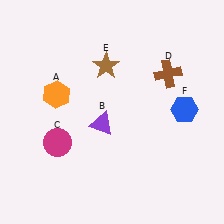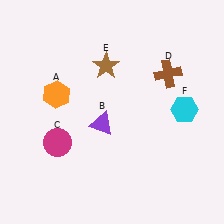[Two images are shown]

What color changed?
The hexagon (F) changed from blue in Image 1 to cyan in Image 2.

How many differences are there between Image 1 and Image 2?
There is 1 difference between the two images.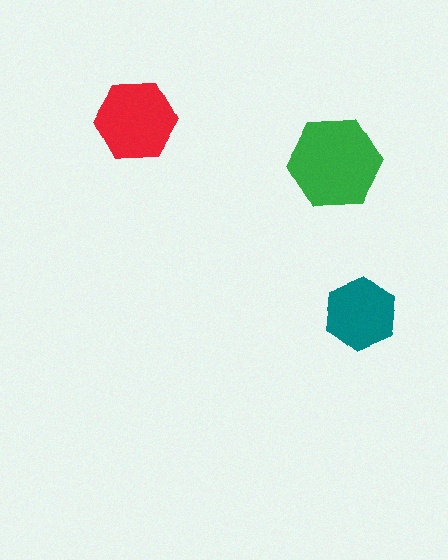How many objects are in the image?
There are 3 objects in the image.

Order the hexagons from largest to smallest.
the green one, the red one, the teal one.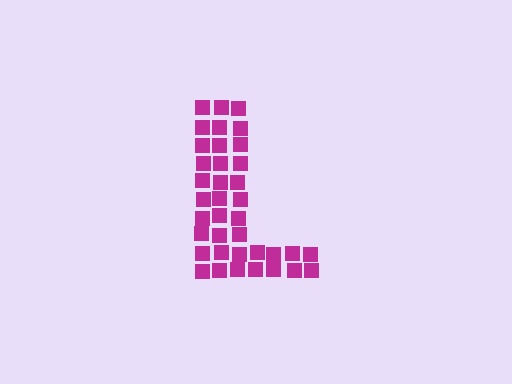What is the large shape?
The large shape is the letter L.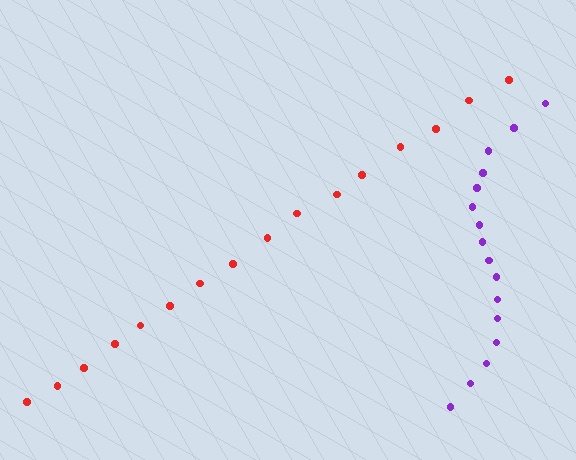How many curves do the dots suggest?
There are 2 distinct paths.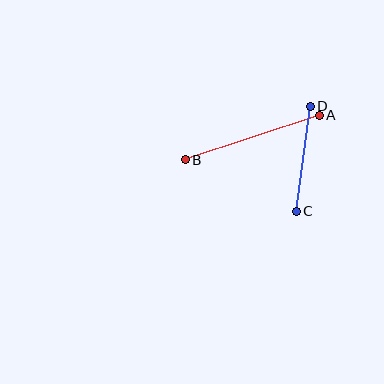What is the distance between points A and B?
The distance is approximately 141 pixels.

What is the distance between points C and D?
The distance is approximately 106 pixels.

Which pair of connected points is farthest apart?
Points A and B are farthest apart.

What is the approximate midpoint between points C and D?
The midpoint is at approximately (303, 159) pixels.